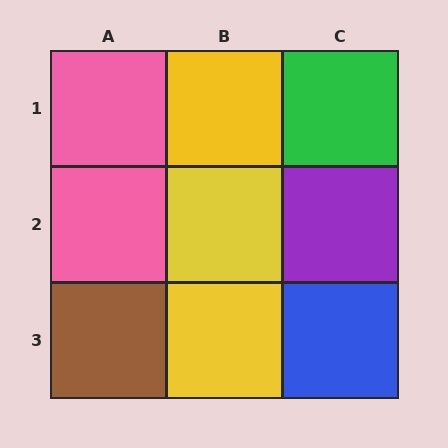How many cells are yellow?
3 cells are yellow.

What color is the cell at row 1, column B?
Yellow.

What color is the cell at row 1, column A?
Pink.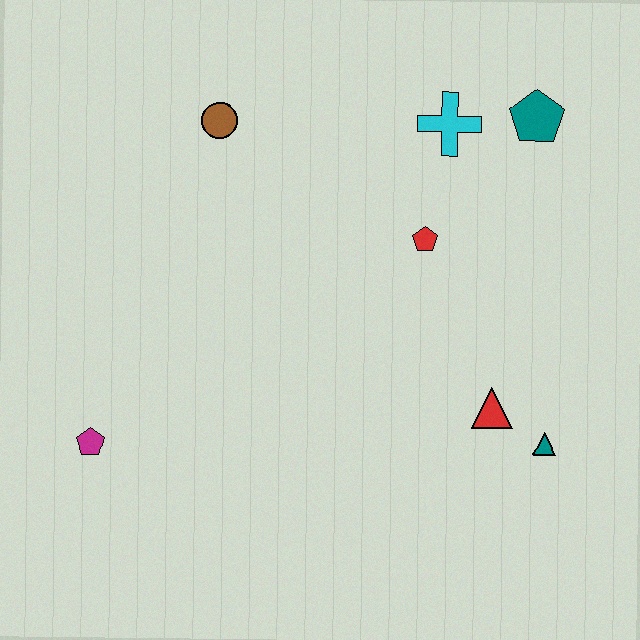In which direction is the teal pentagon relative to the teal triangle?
The teal pentagon is above the teal triangle.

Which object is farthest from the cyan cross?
The magenta pentagon is farthest from the cyan cross.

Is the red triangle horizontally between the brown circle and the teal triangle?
Yes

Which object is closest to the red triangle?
The teal triangle is closest to the red triangle.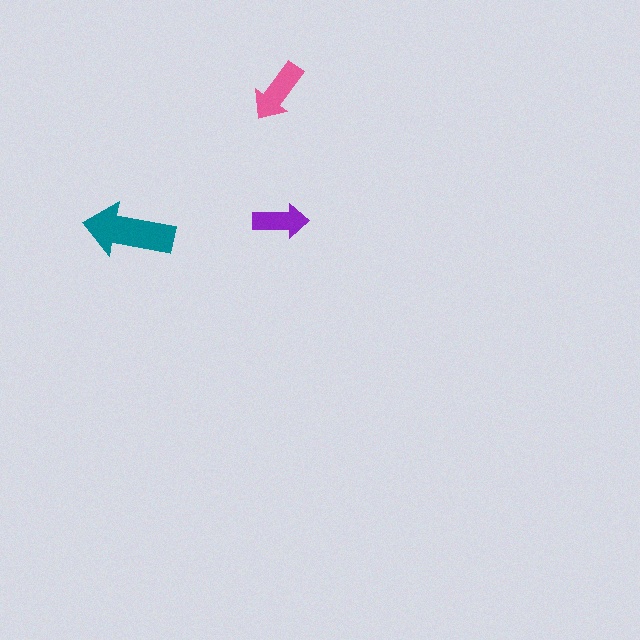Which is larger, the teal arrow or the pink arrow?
The teal one.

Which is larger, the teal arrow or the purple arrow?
The teal one.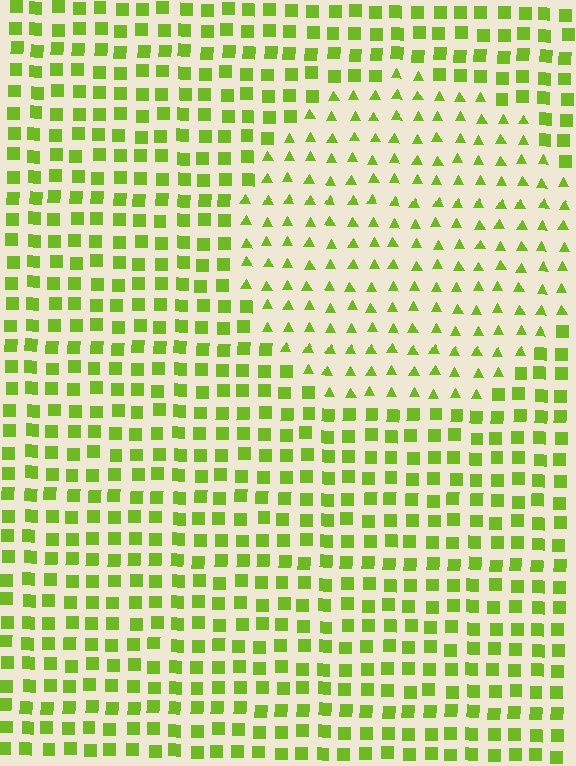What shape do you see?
I see a circle.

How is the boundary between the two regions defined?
The boundary is defined by a change in element shape: triangles inside vs. squares outside. All elements share the same color and spacing.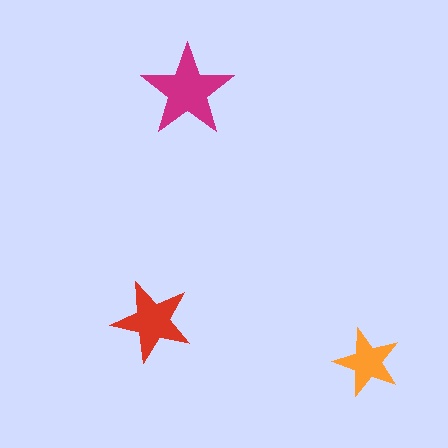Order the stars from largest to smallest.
the magenta one, the red one, the orange one.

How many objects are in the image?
There are 3 objects in the image.